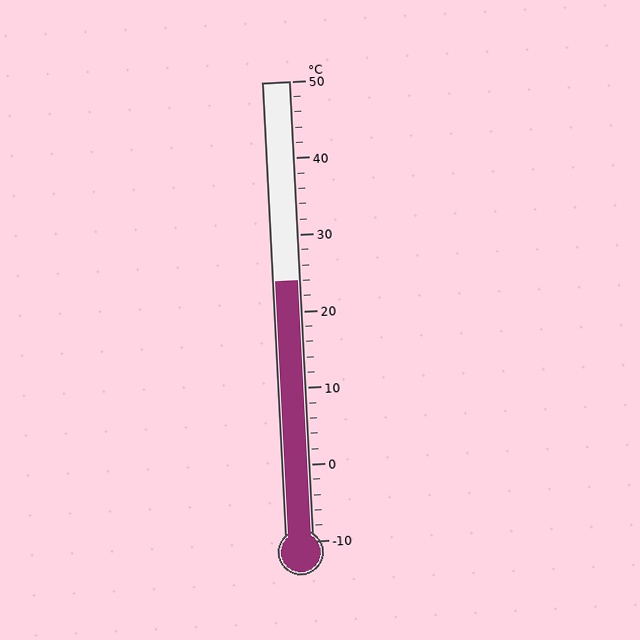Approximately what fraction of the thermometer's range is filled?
The thermometer is filled to approximately 55% of its range.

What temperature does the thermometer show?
The thermometer shows approximately 24°C.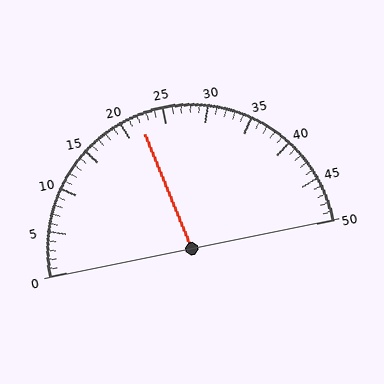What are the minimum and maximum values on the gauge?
The gauge ranges from 0 to 50.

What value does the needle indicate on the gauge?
The needle indicates approximately 22.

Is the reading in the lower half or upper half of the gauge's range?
The reading is in the lower half of the range (0 to 50).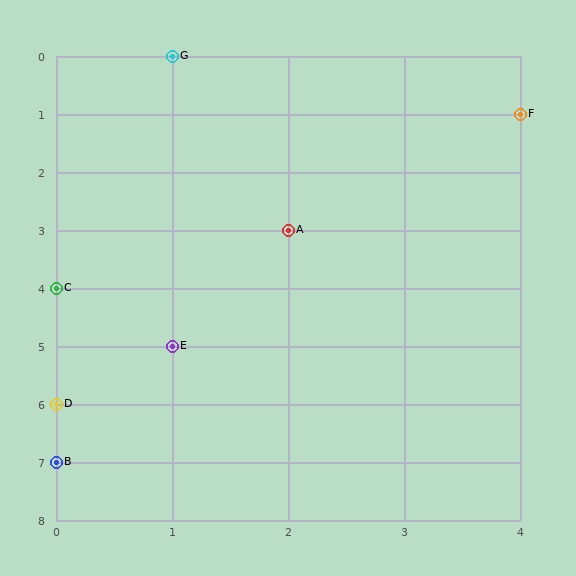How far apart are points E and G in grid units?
Points E and G are 5 rows apart.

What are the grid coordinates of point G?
Point G is at grid coordinates (1, 0).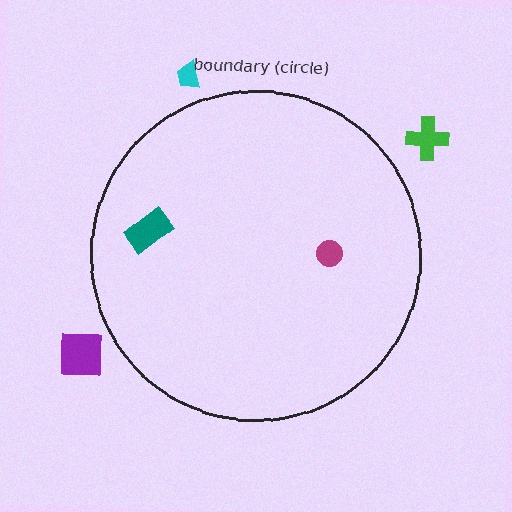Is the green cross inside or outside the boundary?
Outside.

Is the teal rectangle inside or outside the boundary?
Inside.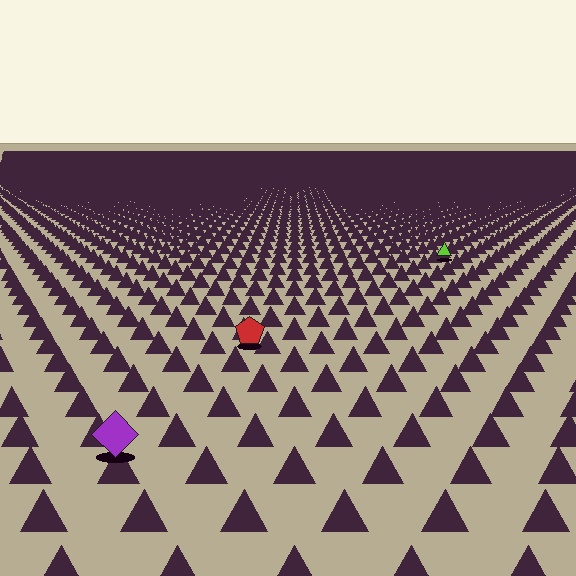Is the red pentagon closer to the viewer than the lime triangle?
Yes. The red pentagon is closer — you can tell from the texture gradient: the ground texture is coarser near it.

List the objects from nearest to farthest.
From nearest to farthest: the purple diamond, the red pentagon, the lime triangle.